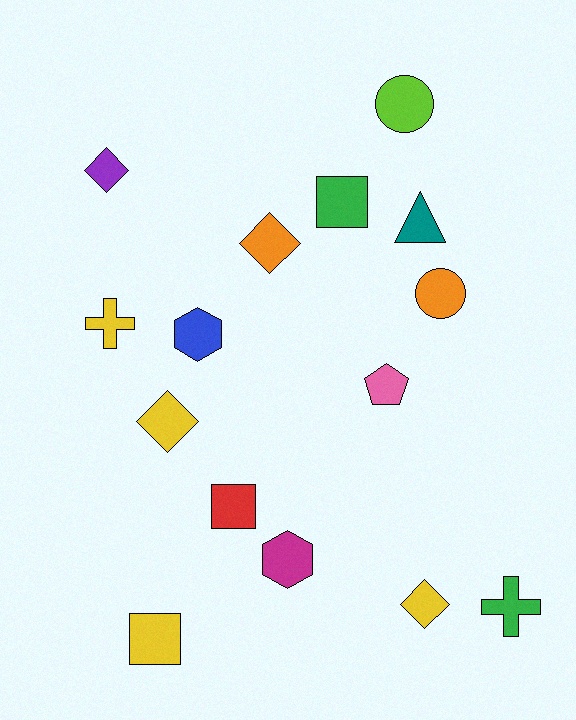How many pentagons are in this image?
There is 1 pentagon.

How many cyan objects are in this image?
There are no cyan objects.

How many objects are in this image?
There are 15 objects.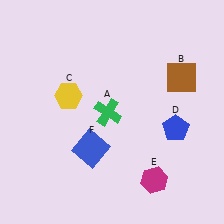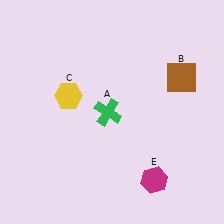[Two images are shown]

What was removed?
The blue square (F), the blue pentagon (D) were removed in Image 2.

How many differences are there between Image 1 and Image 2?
There are 2 differences between the two images.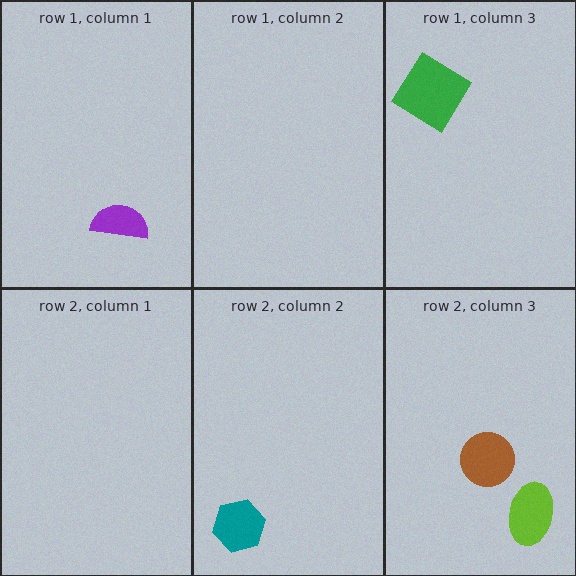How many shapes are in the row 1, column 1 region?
1.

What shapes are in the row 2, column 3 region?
The lime ellipse, the brown circle.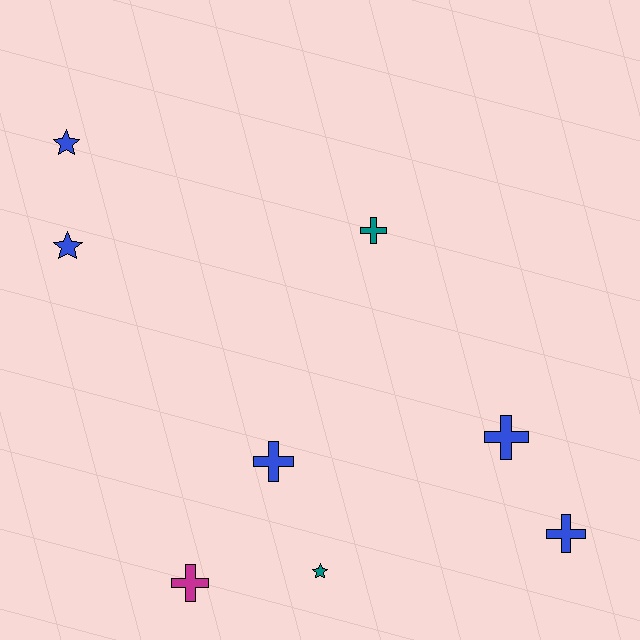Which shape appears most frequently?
Cross, with 5 objects.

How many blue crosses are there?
There are 3 blue crosses.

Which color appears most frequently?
Blue, with 5 objects.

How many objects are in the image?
There are 8 objects.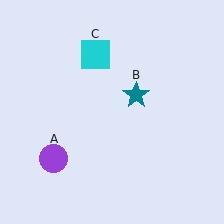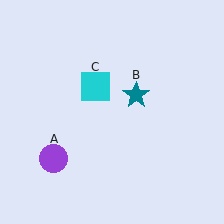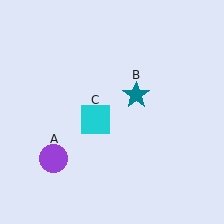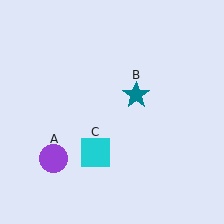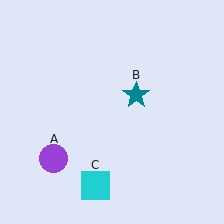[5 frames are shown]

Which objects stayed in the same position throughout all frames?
Purple circle (object A) and teal star (object B) remained stationary.